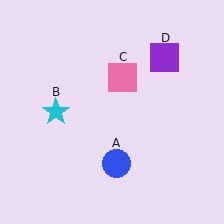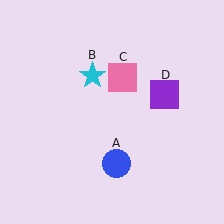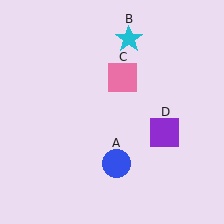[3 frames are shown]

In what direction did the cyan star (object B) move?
The cyan star (object B) moved up and to the right.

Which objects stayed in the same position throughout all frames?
Blue circle (object A) and pink square (object C) remained stationary.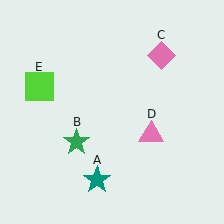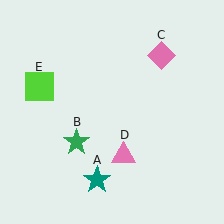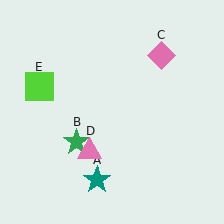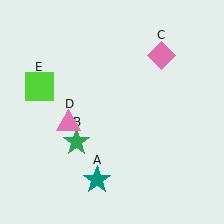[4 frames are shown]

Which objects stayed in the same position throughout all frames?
Teal star (object A) and green star (object B) and pink diamond (object C) and lime square (object E) remained stationary.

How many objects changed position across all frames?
1 object changed position: pink triangle (object D).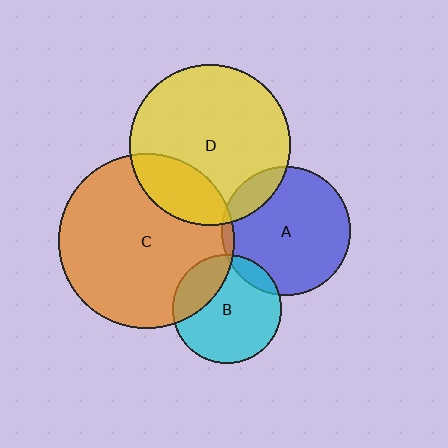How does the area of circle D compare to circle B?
Approximately 2.2 times.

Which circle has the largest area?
Circle C (orange).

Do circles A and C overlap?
Yes.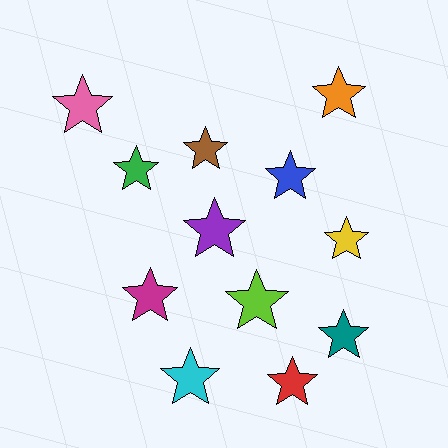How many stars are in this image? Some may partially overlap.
There are 12 stars.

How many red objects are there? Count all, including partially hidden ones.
There is 1 red object.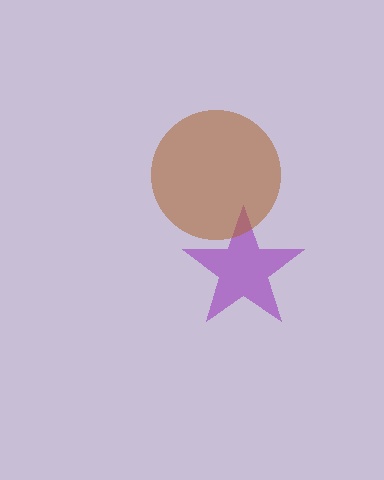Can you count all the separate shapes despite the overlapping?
Yes, there are 2 separate shapes.